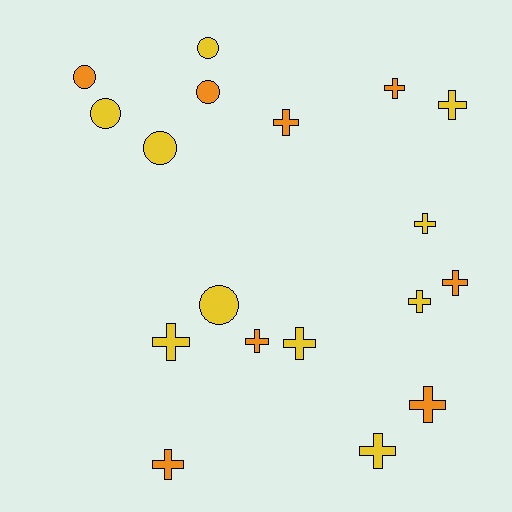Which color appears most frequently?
Yellow, with 10 objects.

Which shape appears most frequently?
Cross, with 12 objects.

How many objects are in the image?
There are 18 objects.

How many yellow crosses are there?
There are 6 yellow crosses.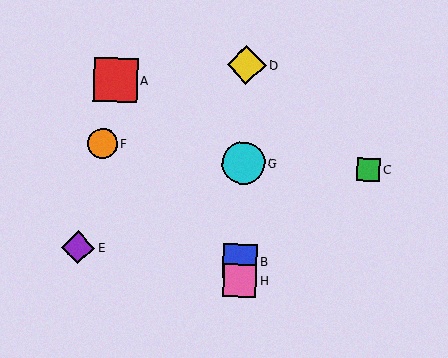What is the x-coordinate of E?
Object E is at x≈78.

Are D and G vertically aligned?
Yes, both are at x≈247.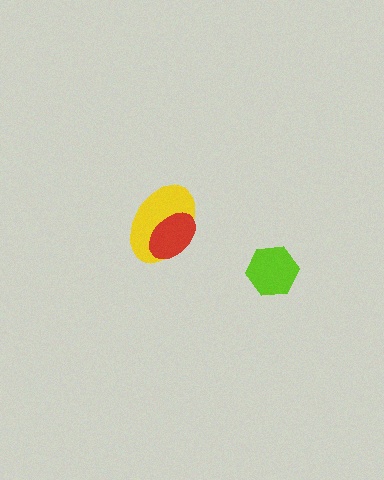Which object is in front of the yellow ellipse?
The red ellipse is in front of the yellow ellipse.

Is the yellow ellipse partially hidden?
Yes, it is partially covered by another shape.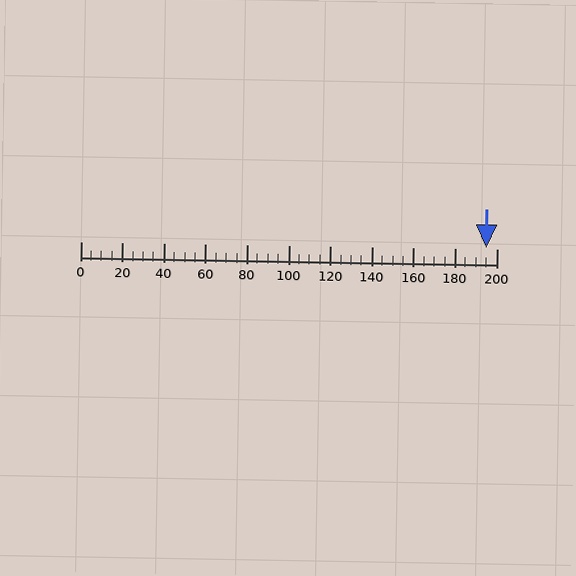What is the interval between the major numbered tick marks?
The major tick marks are spaced 20 units apart.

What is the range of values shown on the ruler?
The ruler shows values from 0 to 200.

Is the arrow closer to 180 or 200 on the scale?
The arrow is closer to 200.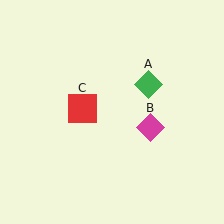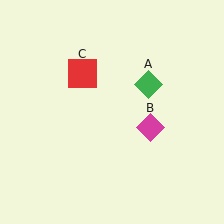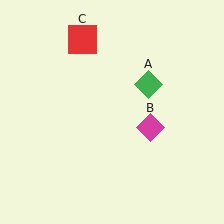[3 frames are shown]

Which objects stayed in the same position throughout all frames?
Green diamond (object A) and magenta diamond (object B) remained stationary.